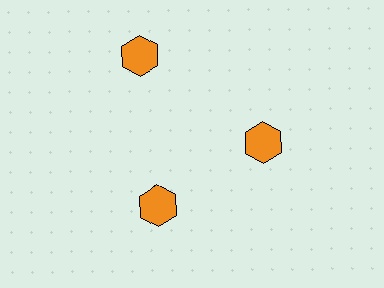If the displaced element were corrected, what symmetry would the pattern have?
It would have 3-fold rotational symmetry — the pattern would map onto itself every 120 degrees.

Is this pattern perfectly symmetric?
No. The 3 orange hexagons are arranged in a ring, but one element near the 11 o'clock position is pushed outward from the center, breaking the 3-fold rotational symmetry.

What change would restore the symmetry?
The symmetry would be restored by moving it inward, back onto the ring so that all 3 hexagons sit at equal angles and equal distance from the center.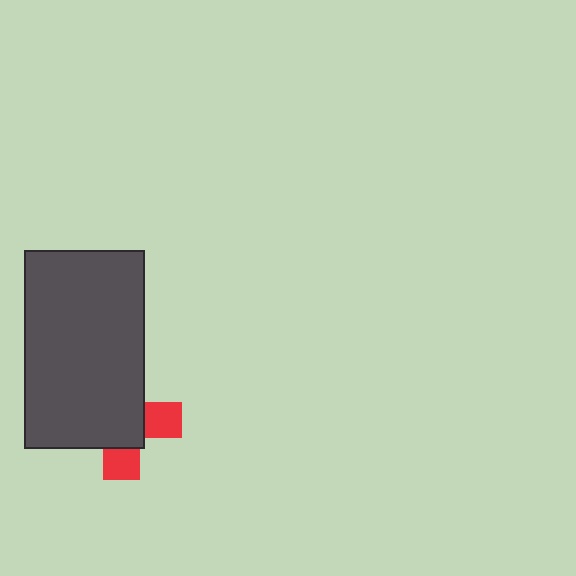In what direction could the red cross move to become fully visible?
The red cross could move toward the lower-right. That would shift it out from behind the dark gray rectangle entirely.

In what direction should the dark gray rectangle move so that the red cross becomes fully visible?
The dark gray rectangle should move toward the upper-left. That is the shortest direction to clear the overlap and leave the red cross fully visible.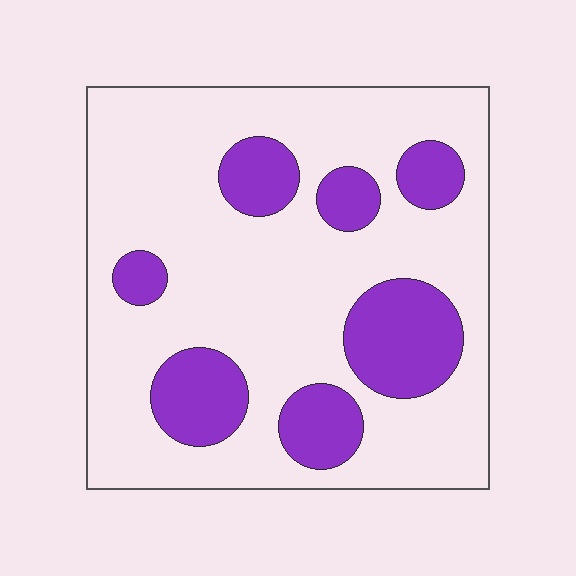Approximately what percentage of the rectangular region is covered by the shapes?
Approximately 25%.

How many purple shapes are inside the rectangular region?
7.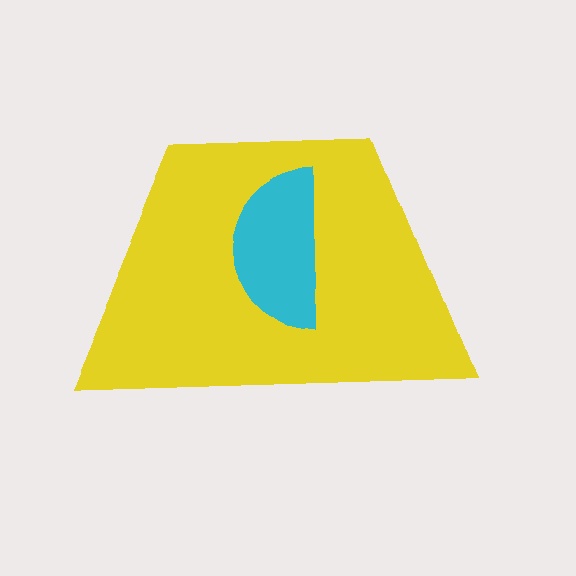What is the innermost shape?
The cyan semicircle.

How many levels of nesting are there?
2.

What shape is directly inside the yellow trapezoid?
The cyan semicircle.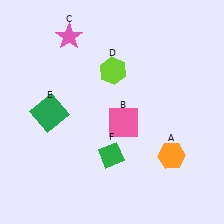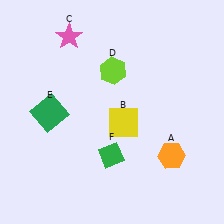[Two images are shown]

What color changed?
The square (B) changed from pink in Image 1 to yellow in Image 2.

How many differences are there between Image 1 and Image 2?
There is 1 difference between the two images.